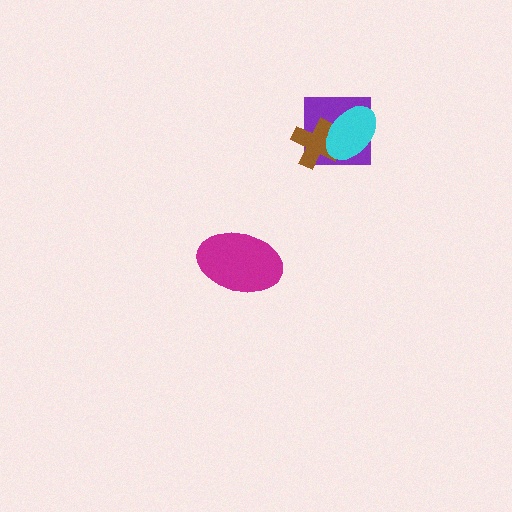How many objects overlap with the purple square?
2 objects overlap with the purple square.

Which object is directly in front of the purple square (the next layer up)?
The brown cross is directly in front of the purple square.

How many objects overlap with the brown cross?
2 objects overlap with the brown cross.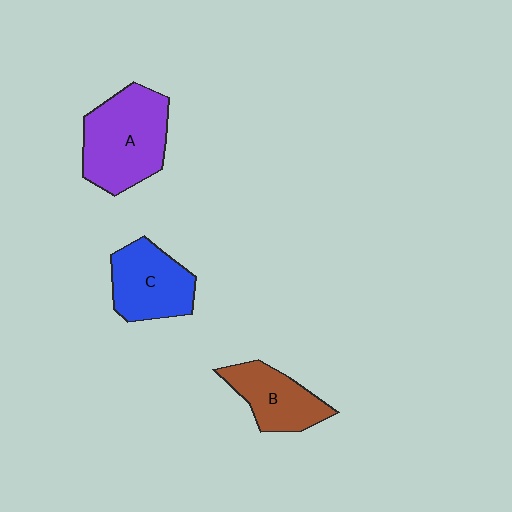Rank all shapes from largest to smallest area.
From largest to smallest: A (purple), C (blue), B (brown).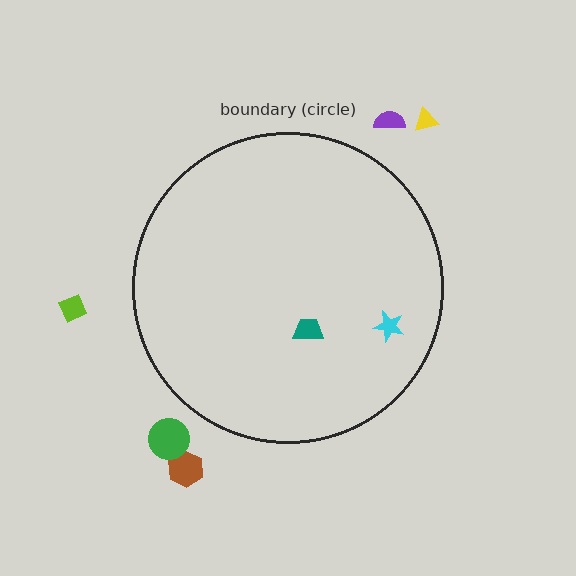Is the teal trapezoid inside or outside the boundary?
Inside.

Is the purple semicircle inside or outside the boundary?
Outside.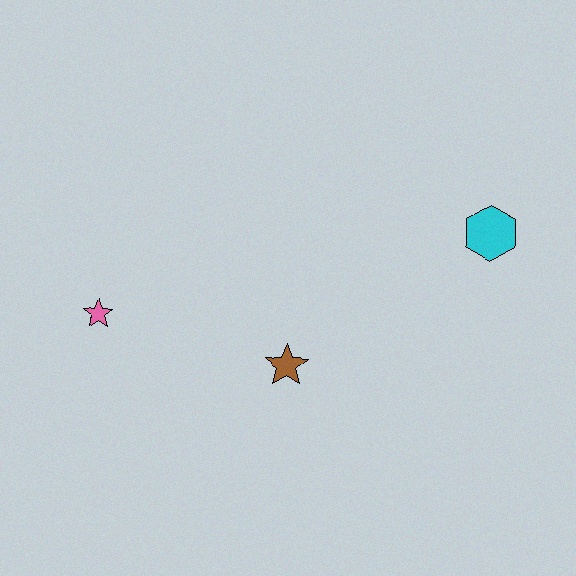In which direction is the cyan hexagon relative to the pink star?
The cyan hexagon is to the right of the pink star.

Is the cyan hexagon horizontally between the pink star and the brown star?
No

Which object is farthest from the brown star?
The cyan hexagon is farthest from the brown star.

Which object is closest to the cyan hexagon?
The brown star is closest to the cyan hexagon.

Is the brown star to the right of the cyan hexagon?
No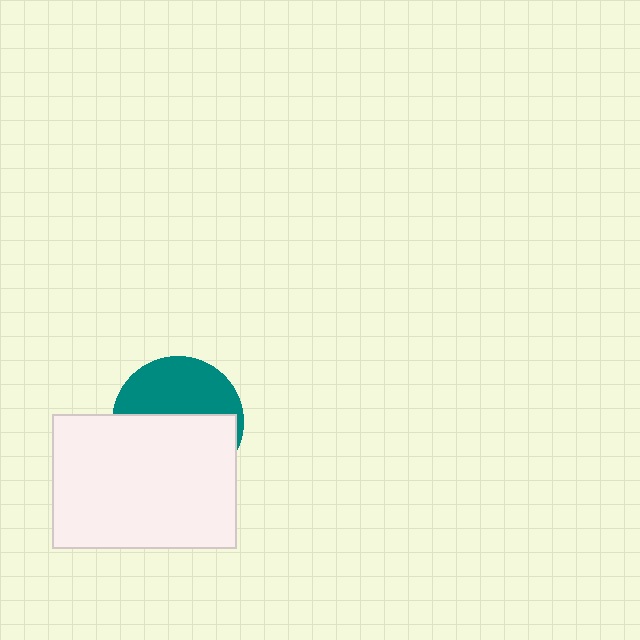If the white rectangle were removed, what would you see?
You would see the complete teal circle.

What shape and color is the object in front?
The object in front is a white rectangle.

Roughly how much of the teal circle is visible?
A small part of it is visible (roughly 43%).